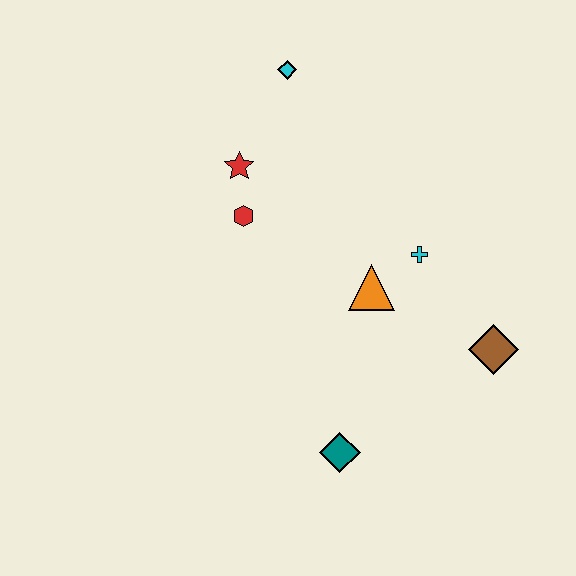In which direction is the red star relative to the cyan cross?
The red star is to the left of the cyan cross.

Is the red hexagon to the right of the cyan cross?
No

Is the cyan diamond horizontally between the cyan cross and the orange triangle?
No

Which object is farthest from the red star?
The brown diamond is farthest from the red star.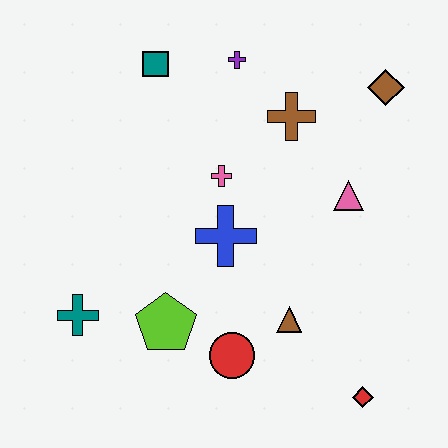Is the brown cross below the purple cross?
Yes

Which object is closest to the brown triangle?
The red circle is closest to the brown triangle.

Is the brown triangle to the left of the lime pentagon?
No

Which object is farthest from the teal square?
The red diamond is farthest from the teal square.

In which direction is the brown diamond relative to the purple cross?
The brown diamond is to the right of the purple cross.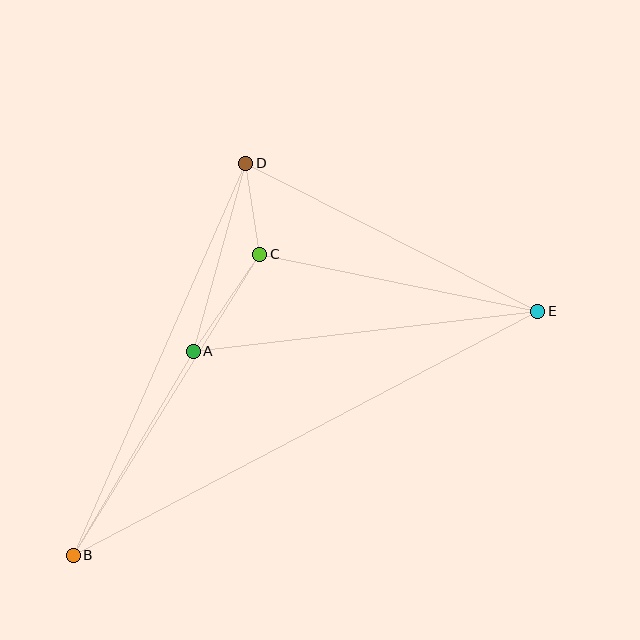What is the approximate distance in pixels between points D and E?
The distance between D and E is approximately 327 pixels.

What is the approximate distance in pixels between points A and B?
The distance between A and B is approximately 237 pixels.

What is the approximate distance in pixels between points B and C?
The distance between B and C is approximately 354 pixels.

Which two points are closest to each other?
Points C and D are closest to each other.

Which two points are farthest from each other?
Points B and E are farthest from each other.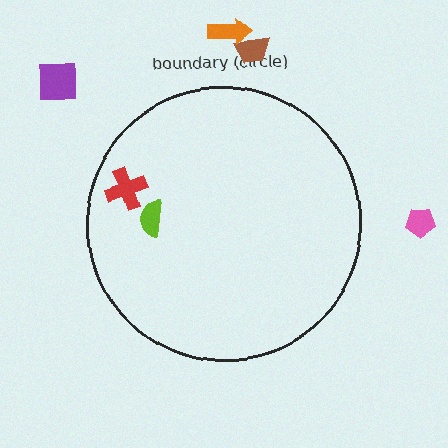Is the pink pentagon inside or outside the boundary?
Outside.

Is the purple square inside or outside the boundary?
Outside.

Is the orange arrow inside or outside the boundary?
Outside.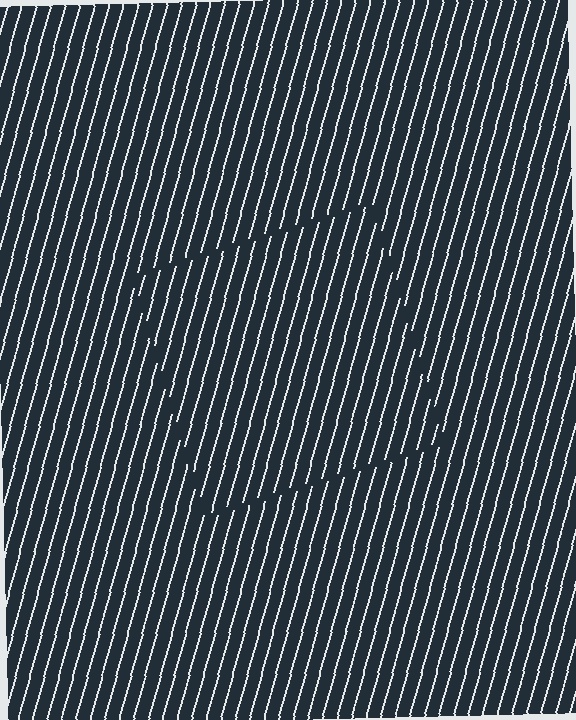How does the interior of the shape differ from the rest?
The interior of the shape contains the same grating, shifted by half a period — the contour is defined by the phase discontinuity where line-ends from the inner and outer gratings abut.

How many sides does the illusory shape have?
4 sides — the line-ends trace a square.